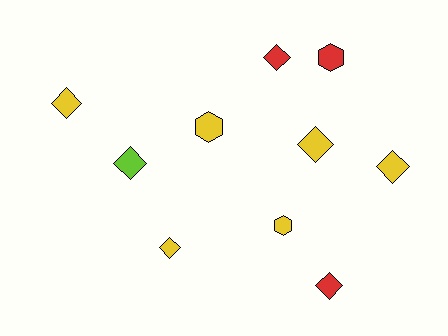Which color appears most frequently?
Yellow, with 6 objects.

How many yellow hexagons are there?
There are 2 yellow hexagons.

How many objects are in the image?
There are 10 objects.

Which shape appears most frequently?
Diamond, with 7 objects.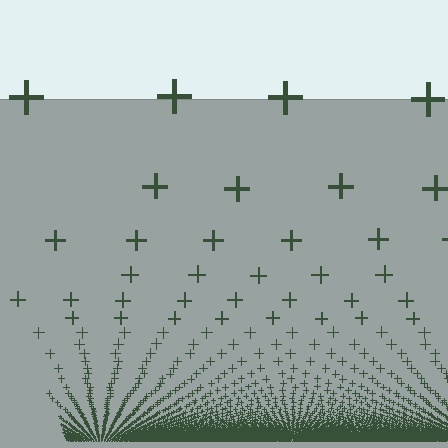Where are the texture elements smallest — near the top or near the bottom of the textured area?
Near the bottom.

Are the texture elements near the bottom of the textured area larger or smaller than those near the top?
Smaller. The gradient is inverted — elements near the bottom are smaller and denser.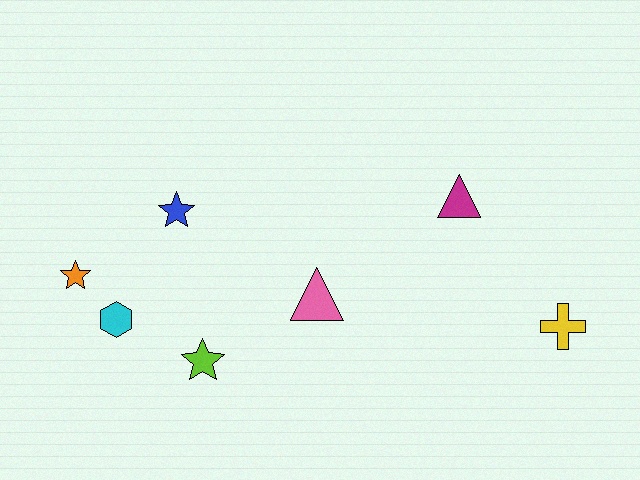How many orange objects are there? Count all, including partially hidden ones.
There is 1 orange object.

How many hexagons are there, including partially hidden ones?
There is 1 hexagon.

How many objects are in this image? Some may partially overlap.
There are 7 objects.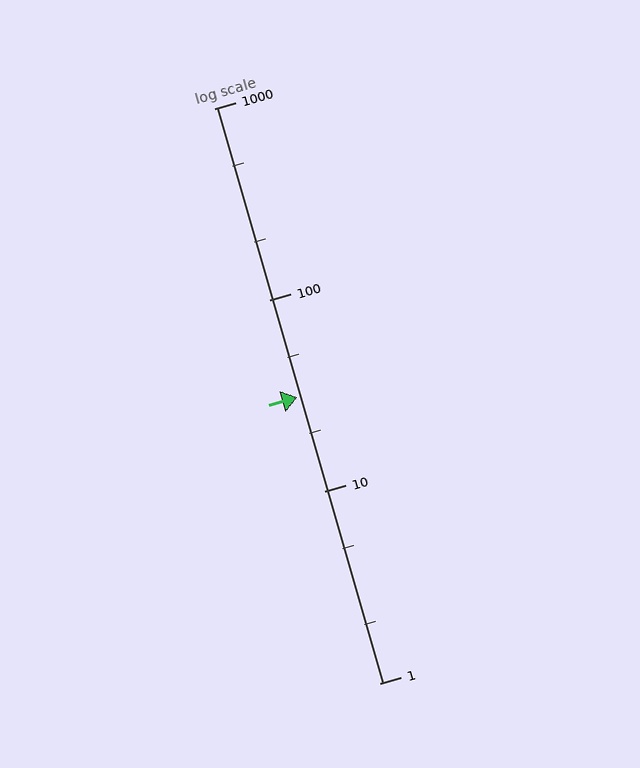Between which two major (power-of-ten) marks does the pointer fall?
The pointer is between 10 and 100.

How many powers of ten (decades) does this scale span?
The scale spans 3 decades, from 1 to 1000.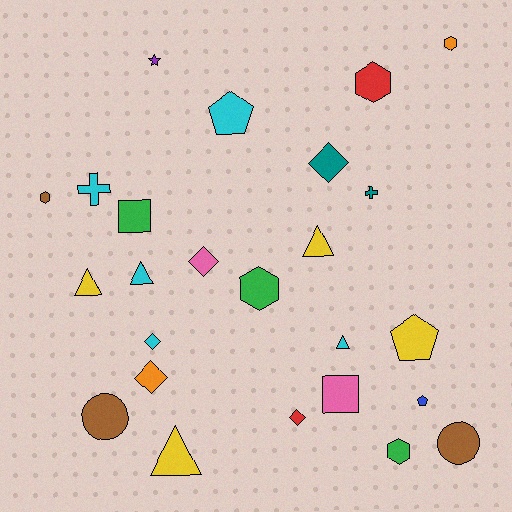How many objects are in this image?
There are 25 objects.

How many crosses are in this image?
There are 2 crosses.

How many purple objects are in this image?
There is 1 purple object.